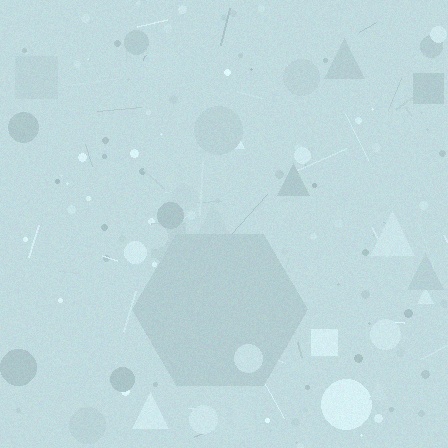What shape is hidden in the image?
A hexagon is hidden in the image.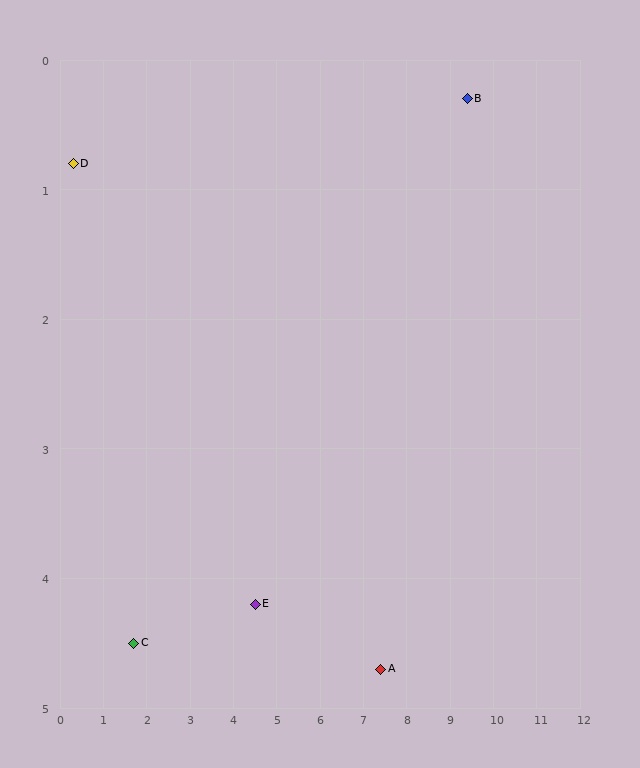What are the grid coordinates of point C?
Point C is at approximately (1.7, 4.5).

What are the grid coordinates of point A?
Point A is at approximately (7.4, 4.7).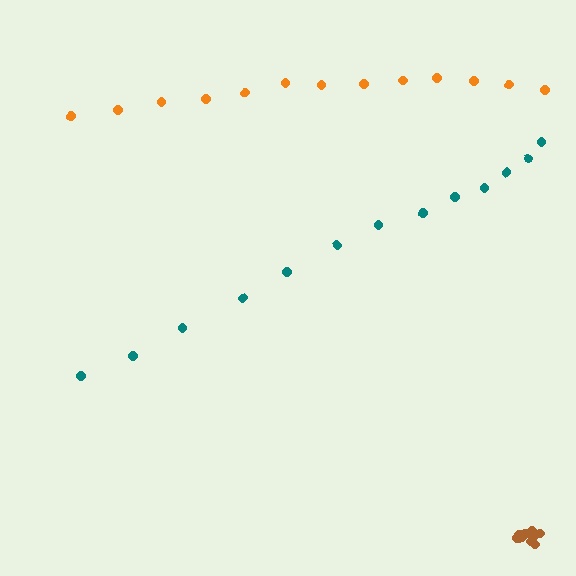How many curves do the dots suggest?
There are 3 distinct paths.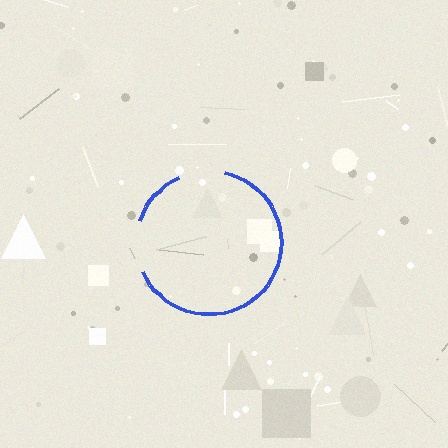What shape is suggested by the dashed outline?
The dashed outline suggests a circle.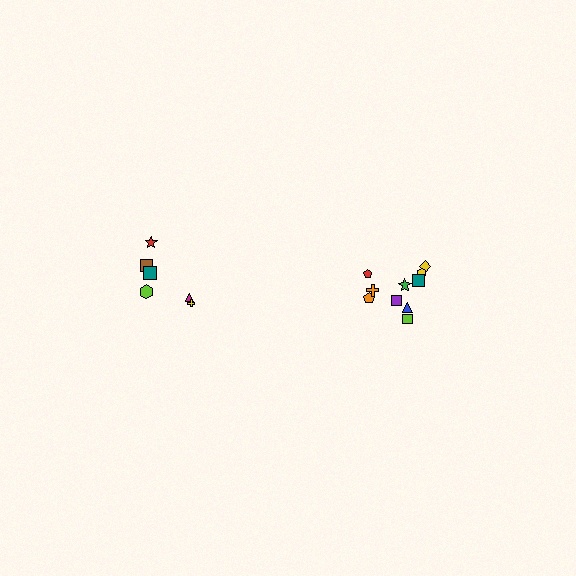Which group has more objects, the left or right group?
The right group.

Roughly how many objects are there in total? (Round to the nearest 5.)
Roughly 15 objects in total.